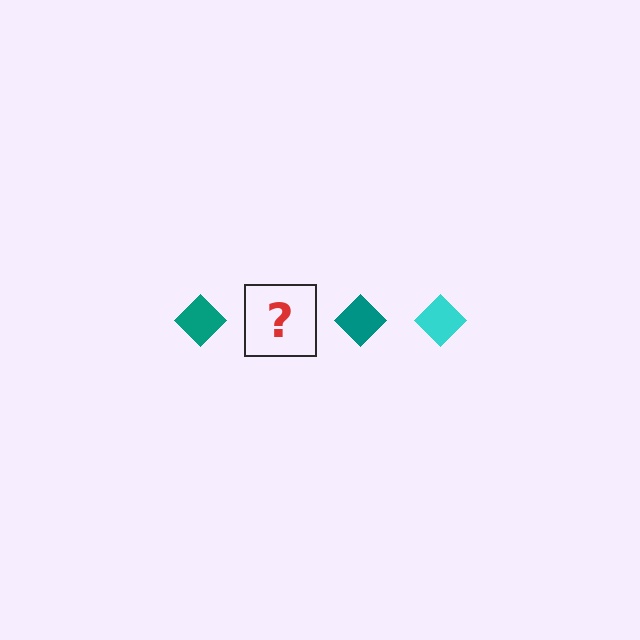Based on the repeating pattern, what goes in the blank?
The blank should be a cyan diamond.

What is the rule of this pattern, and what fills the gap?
The rule is that the pattern cycles through teal, cyan diamonds. The gap should be filled with a cyan diamond.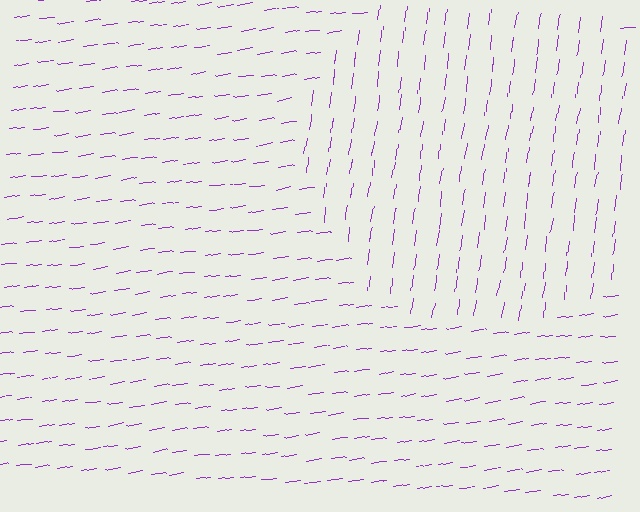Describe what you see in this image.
The image is filled with small purple line segments. A circle region in the image has lines oriented differently from the surrounding lines, creating a visible texture boundary.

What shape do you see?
I see a circle.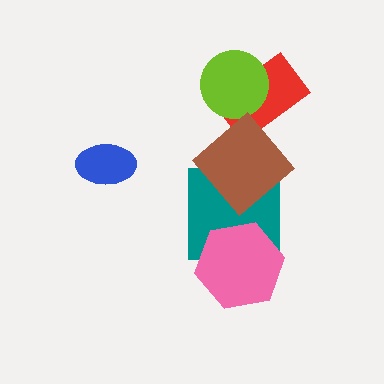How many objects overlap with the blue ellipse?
0 objects overlap with the blue ellipse.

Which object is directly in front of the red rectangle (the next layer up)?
The lime circle is directly in front of the red rectangle.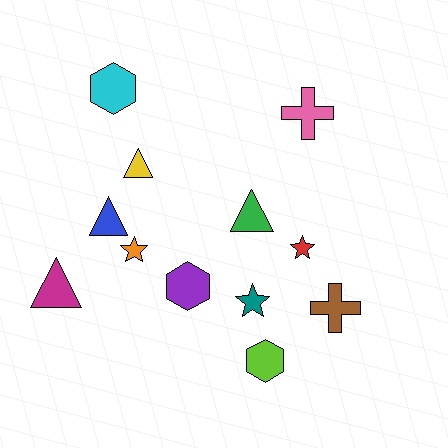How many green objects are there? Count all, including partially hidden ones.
There is 1 green object.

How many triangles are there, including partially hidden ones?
There are 4 triangles.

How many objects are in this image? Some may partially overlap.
There are 12 objects.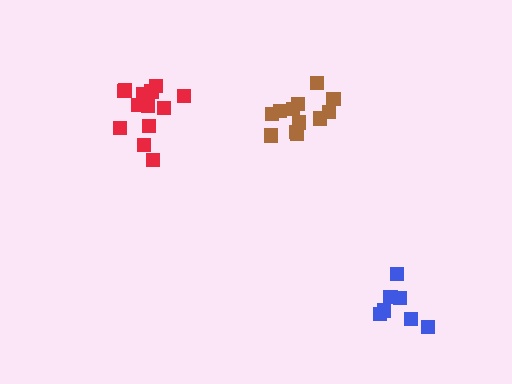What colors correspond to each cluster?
The clusters are colored: brown, blue, red.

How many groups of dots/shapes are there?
There are 3 groups.